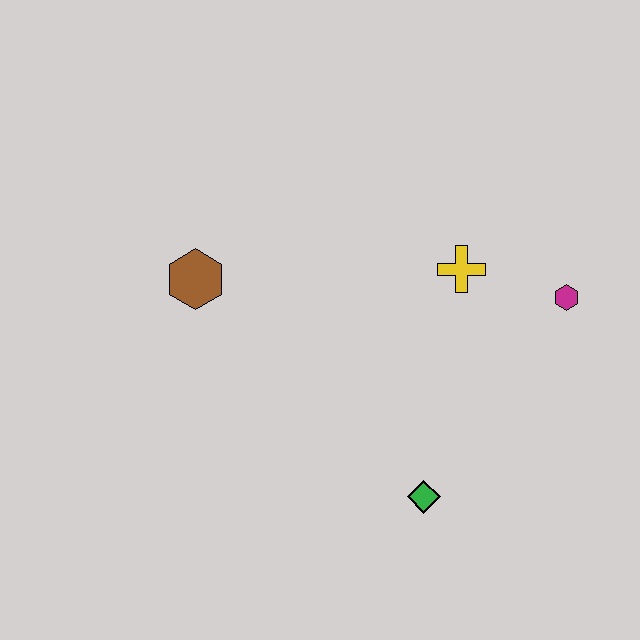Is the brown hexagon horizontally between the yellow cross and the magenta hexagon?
No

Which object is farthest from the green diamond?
The brown hexagon is farthest from the green diamond.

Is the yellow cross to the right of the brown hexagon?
Yes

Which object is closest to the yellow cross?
The magenta hexagon is closest to the yellow cross.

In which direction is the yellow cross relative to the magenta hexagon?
The yellow cross is to the left of the magenta hexagon.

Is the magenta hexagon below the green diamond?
No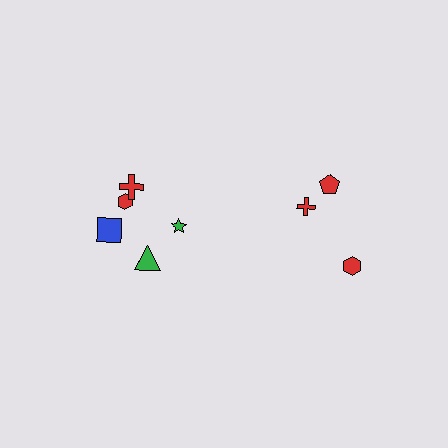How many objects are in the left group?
There are 5 objects.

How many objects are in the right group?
There are 3 objects.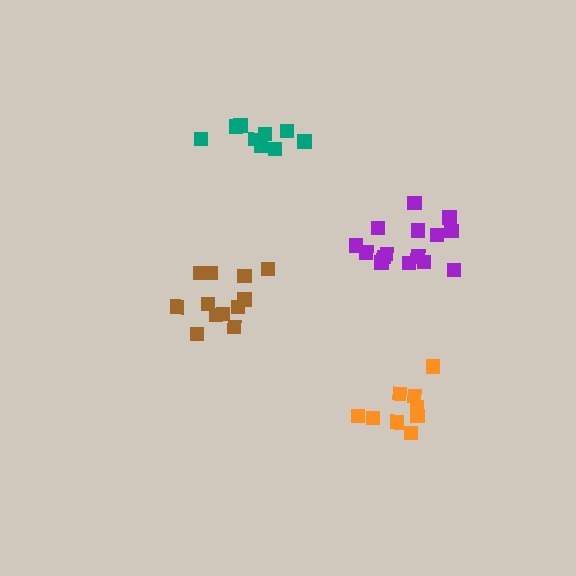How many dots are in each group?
Group 1: 9 dots, Group 2: 15 dots, Group 3: 12 dots, Group 4: 9 dots (45 total).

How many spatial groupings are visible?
There are 4 spatial groupings.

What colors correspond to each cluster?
The clusters are colored: orange, purple, brown, teal.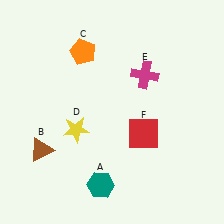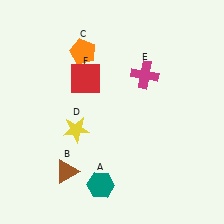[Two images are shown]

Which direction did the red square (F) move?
The red square (F) moved left.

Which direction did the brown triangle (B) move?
The brown triangle (B) moved right.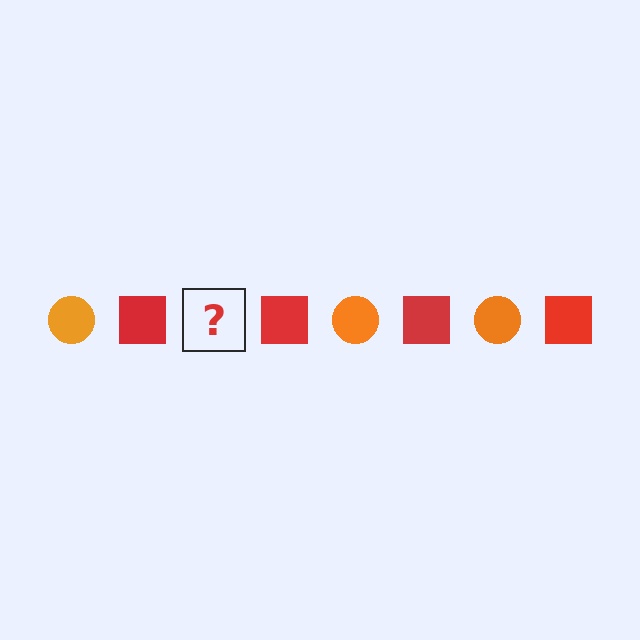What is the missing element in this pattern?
The missing element is an orange circle.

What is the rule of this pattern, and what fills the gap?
The rule is that the pattern alternates between orange circle and red square. The gap should be filled with an orange circle.